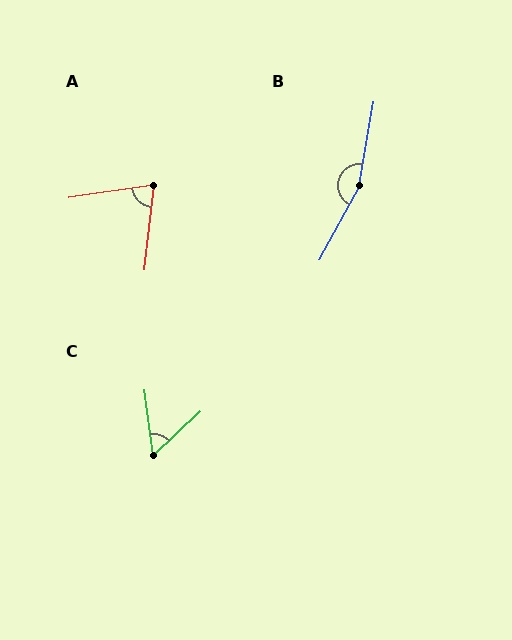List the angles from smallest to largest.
C (54°), A (75°), B (161°).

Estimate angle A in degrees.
Approximately 75 degrees.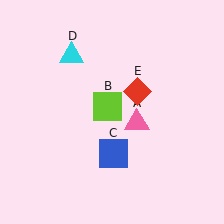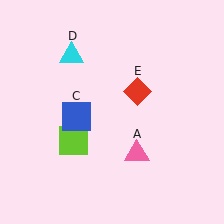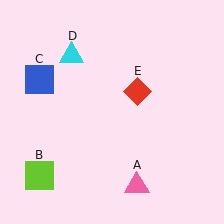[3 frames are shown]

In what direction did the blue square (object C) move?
The blue square (object C) moved up and to the left.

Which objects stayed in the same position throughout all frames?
Cyan triangle (object D) and red diamond (object E) remained stationary.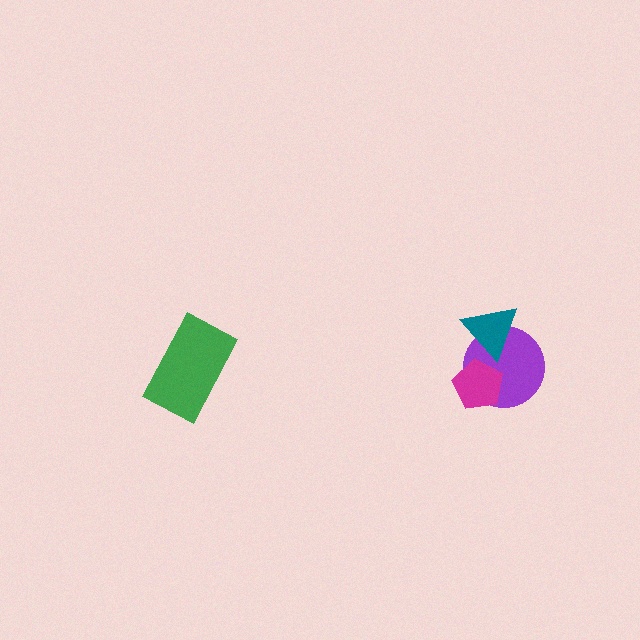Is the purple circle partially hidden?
Yes, it is partially covered by another shape.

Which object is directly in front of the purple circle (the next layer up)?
The teal triangle is directly in front of the purple circle.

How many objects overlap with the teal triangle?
1 object overlaps with the teal triangle.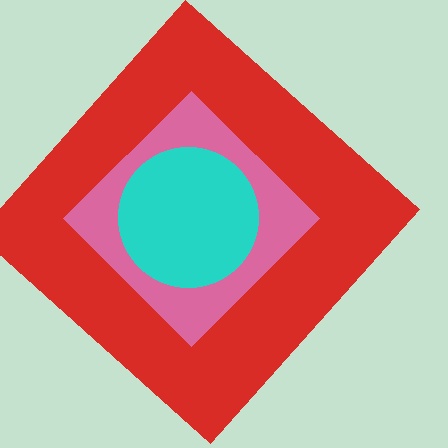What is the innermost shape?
The cyan circle.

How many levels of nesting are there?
3.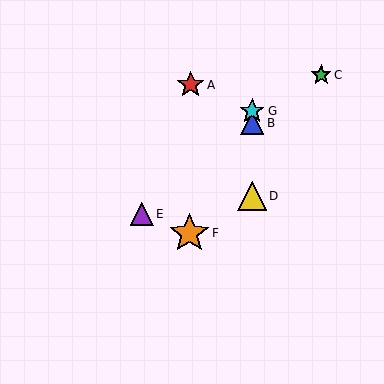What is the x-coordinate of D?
Object D is at x≈252.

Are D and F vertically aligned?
No, D is at x≈252 and F is at x≈189.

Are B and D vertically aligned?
Yes, both are at x≈252.